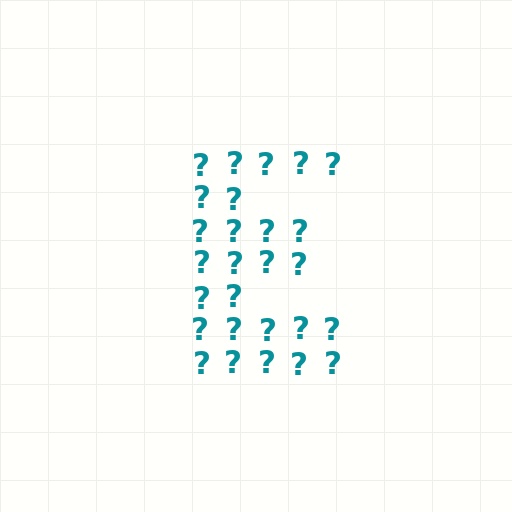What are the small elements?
The small elements are question marks.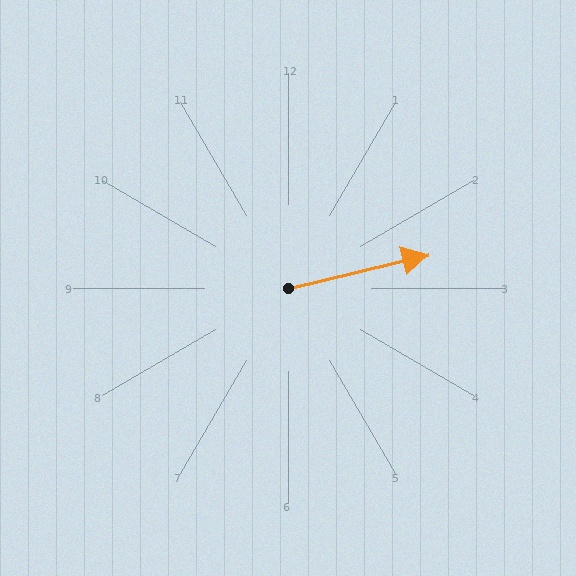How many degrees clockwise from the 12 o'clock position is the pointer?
Approximately 77 degrees.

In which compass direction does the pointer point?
East.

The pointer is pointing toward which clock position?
Roughly 3 o'clock.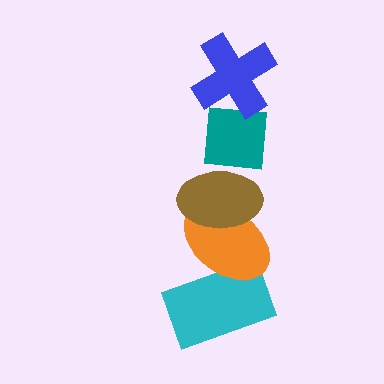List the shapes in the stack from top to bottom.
From top to bottom: the blue cross, the teal square, the brown ellipse, the orange ellipse, the cyan rectangle.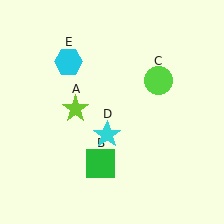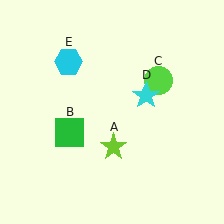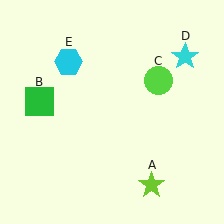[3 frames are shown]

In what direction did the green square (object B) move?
The green square (object B) moved up and to the left.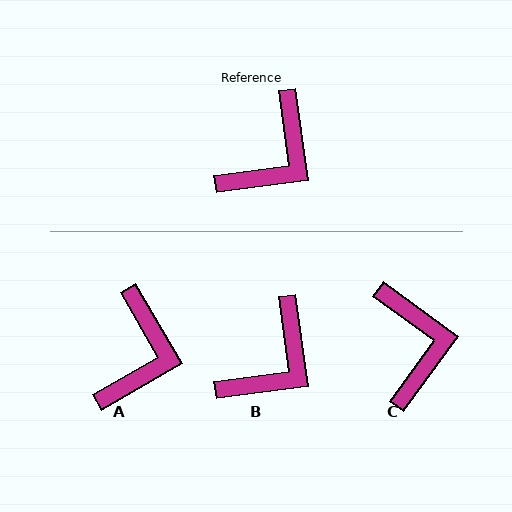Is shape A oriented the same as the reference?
No, it is off by about 22 degrees.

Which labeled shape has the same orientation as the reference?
B.